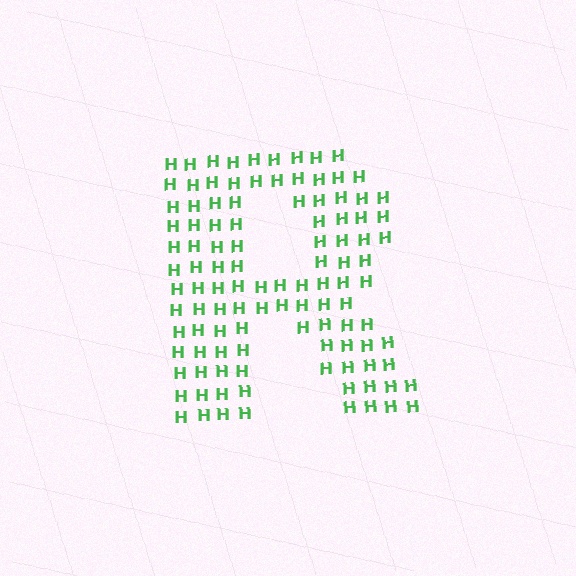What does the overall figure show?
The overall figure shows the letter R.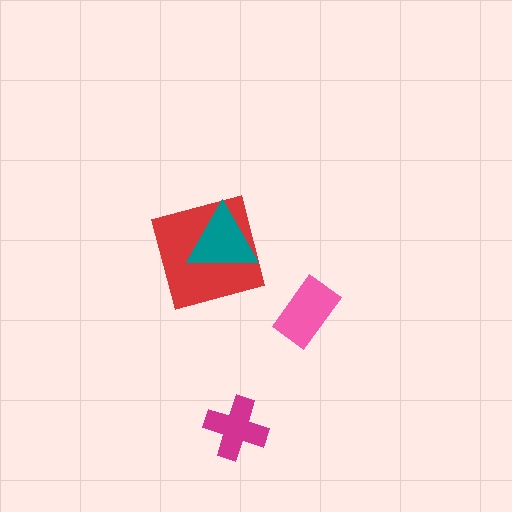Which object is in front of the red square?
The teal triangle is in front of the red square.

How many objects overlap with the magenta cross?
0 objects overlap with the magenta cross.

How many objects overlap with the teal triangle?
1 object overlaps with the teal triangle.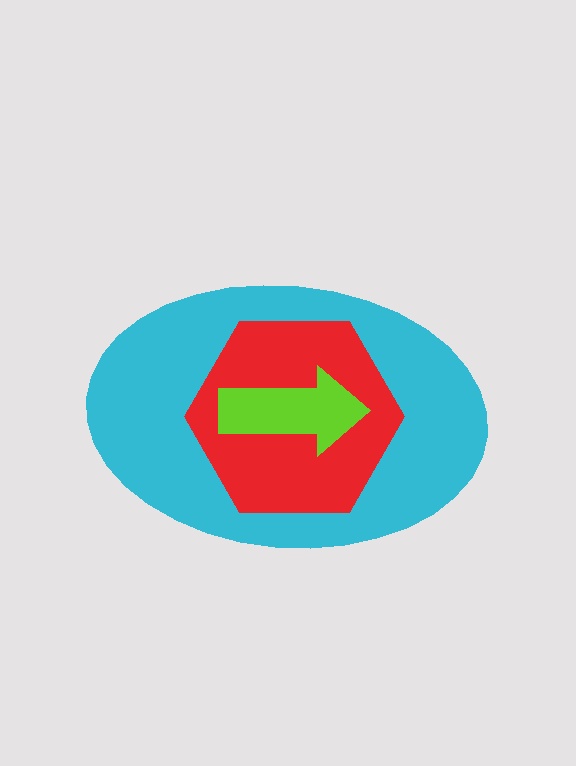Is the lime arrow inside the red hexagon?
Yes.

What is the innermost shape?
The lime arrow.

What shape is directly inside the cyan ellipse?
The red hexagon.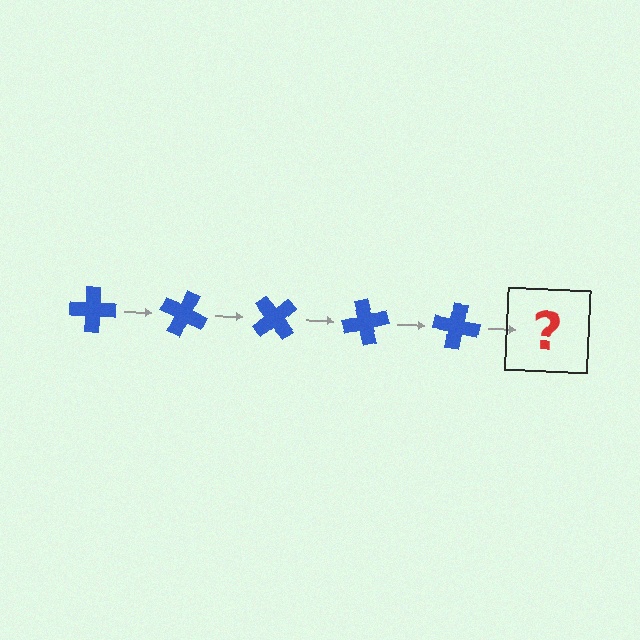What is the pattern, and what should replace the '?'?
The pattern is that the cross rotates 25 degrees each step. The '?' should be a blue cross rotated 125 degrees.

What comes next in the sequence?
The next element should be a blue cross rotated 125 degrees.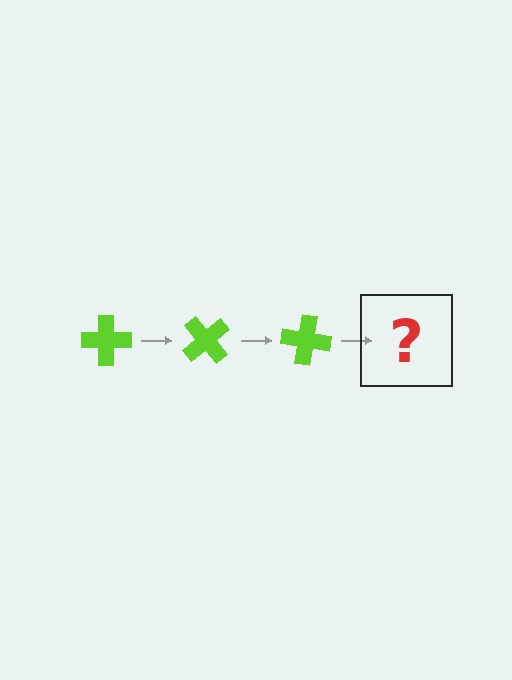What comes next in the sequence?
The next element should be a lime cross rotated 150 degrees.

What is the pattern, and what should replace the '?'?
The pattern is that the cross rotates 50 degrees each step. The '?' should be a lime cross rotated 150 degrees.